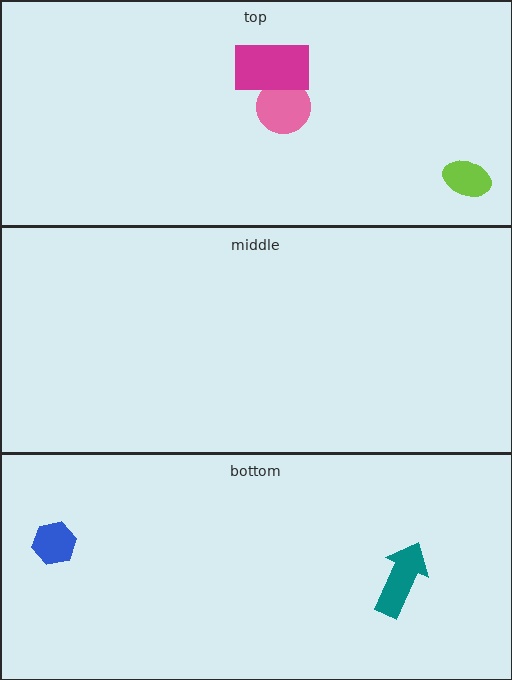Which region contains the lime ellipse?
The top region.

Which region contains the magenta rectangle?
The top region.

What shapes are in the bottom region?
The blue hexagon, the teal arrow.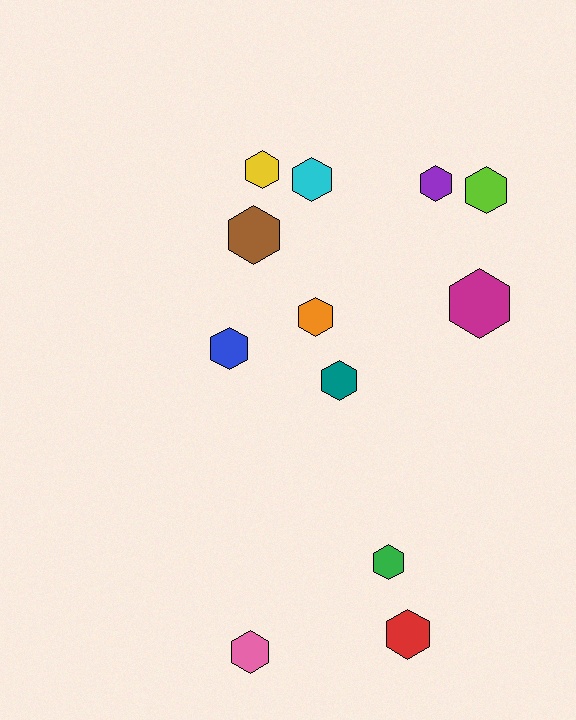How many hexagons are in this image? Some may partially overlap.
There are 12 hexagons.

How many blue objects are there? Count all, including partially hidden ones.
There is 1 blue object.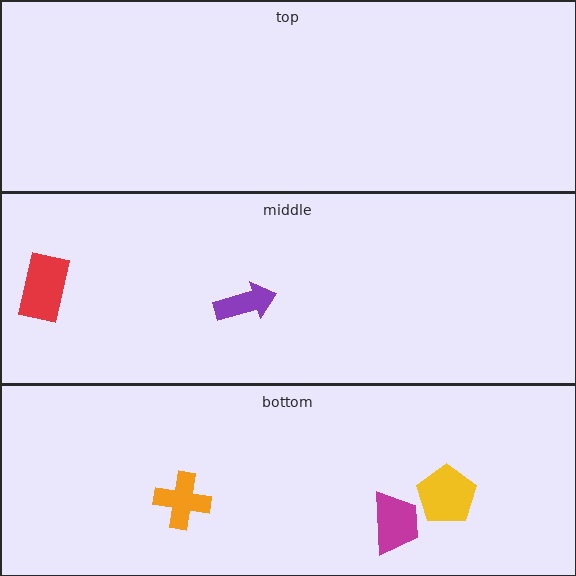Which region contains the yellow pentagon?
The bottom region.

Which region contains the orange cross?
The bottom region.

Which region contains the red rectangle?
The middle region.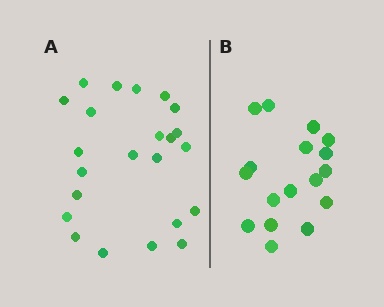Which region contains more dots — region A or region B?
Region A (the left region) has more dots.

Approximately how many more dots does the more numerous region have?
Region A has about 6 more dots than region B.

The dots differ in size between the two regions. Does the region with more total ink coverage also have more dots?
No. Region B has more total ink coverage because its dots are larger, but region A actually contains more individual dots. Total area can be misleading — the number of items is what matters here.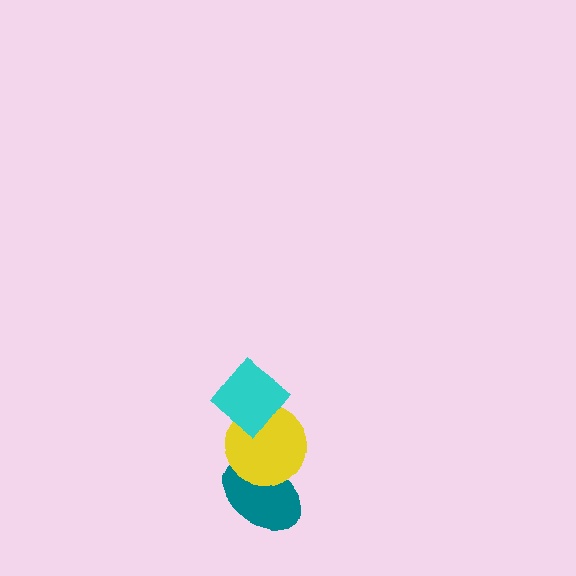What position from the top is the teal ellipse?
The teal ellipse is 3rd from the top.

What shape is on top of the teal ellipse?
The yellow circle is on top of the teal ellipse.